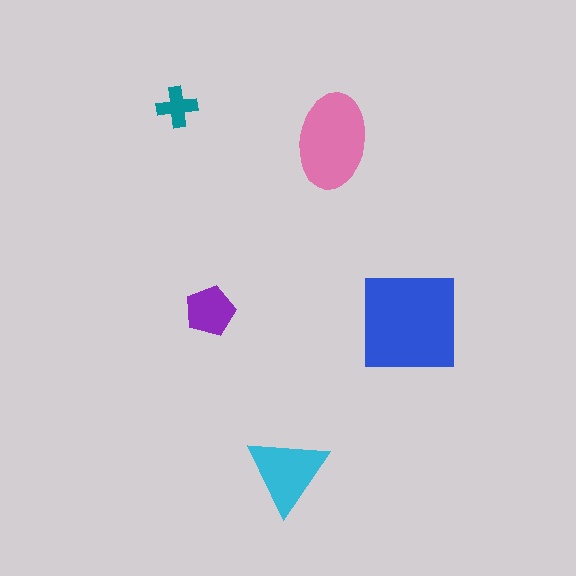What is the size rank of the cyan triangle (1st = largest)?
3rd.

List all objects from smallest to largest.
The teal cross, the purple pentagon, the cyan triangle, the pink ellipse, the blue square.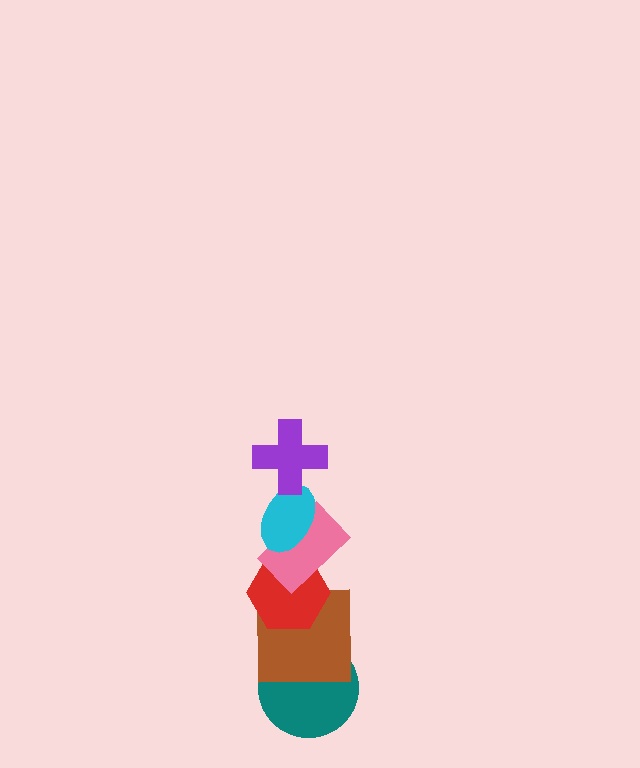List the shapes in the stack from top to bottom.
From top to bottom: the purple cross, the cyan ellipse, the pink rectangle, the red hexagon, the brown square, the teal circle.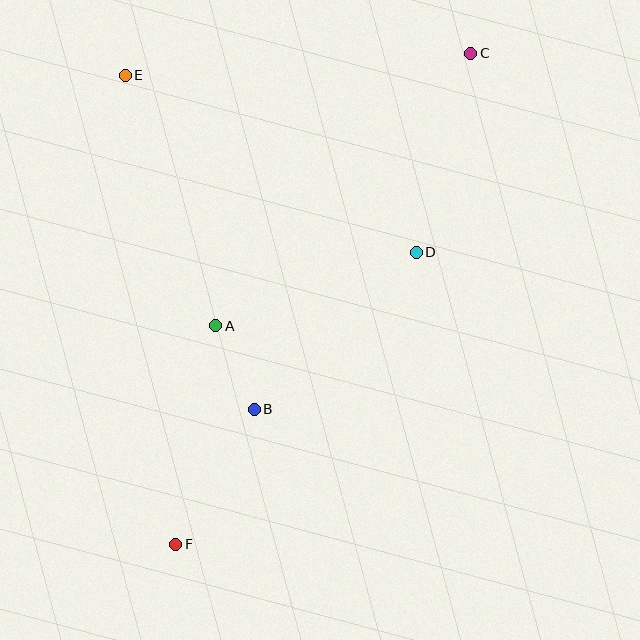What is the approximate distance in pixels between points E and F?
The distance between E and F is approximately 472 pixels.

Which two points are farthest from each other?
Points C and F are farthest from each other.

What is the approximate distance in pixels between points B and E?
The distance between B and E is approximately 358 pixels.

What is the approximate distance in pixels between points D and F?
The distance between D and F is approximately 379 pixels.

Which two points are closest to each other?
Points A and B are closest to each other.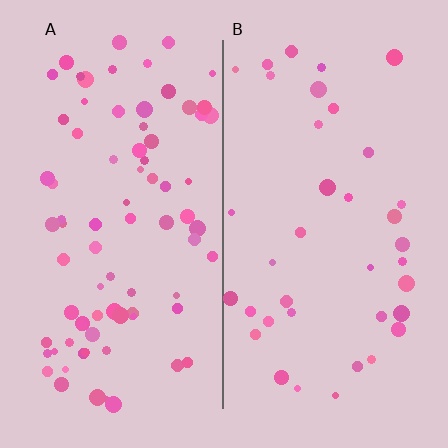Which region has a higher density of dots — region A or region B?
A (the left).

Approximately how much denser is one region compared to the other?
Approximately 2.1× — region A over region B.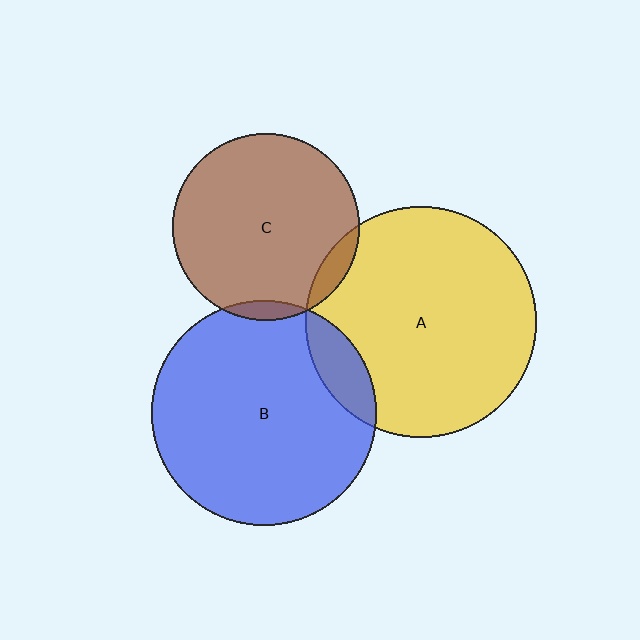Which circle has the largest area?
Circle A (yellow).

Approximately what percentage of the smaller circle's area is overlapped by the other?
Approximately 10%.